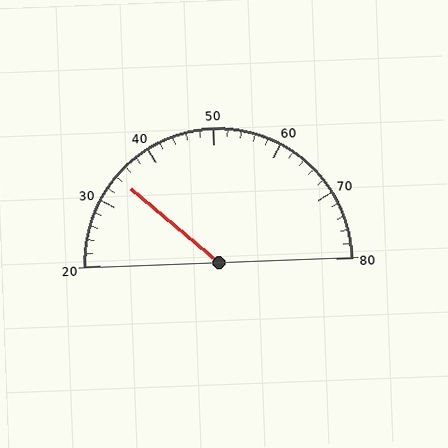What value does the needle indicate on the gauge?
The needle indicates approximately 34.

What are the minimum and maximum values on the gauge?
The gauge ranges from 20 to 80.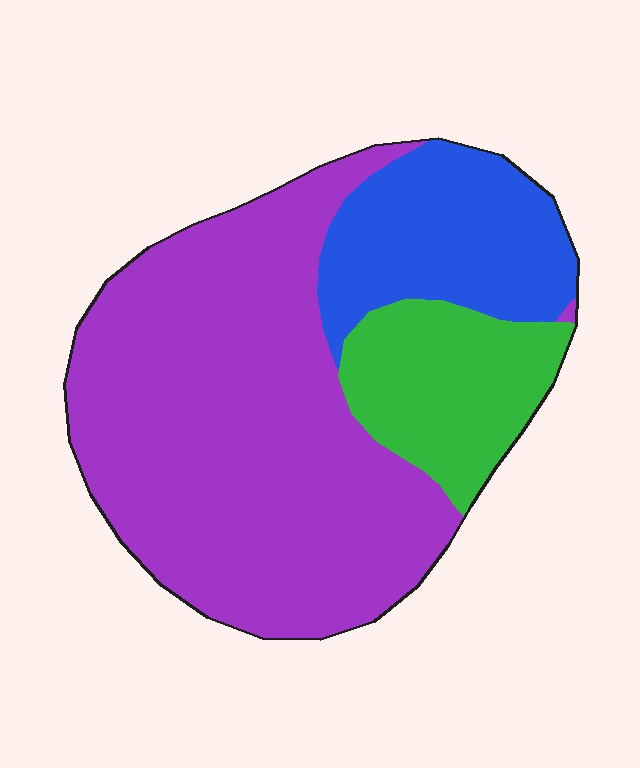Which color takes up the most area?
Purple, at roughly 65%.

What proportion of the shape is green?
Green covers roughly 15% of the shape.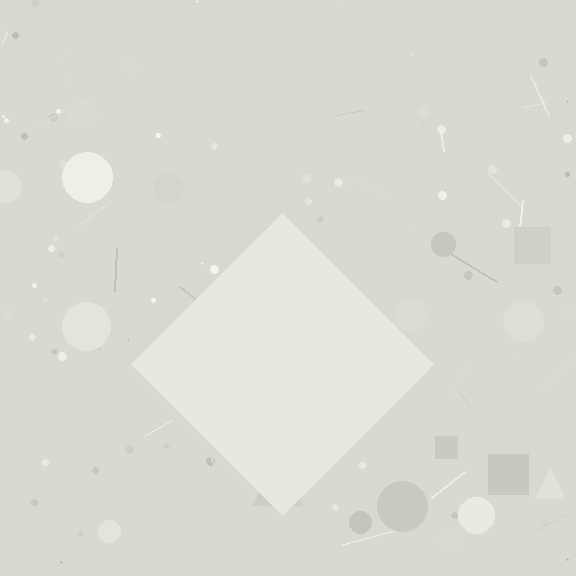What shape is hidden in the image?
A diamond is hidden in the image.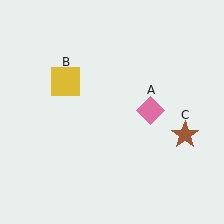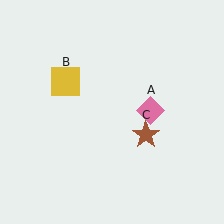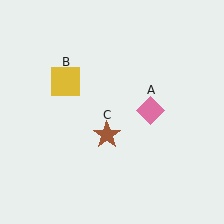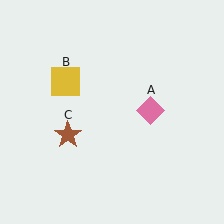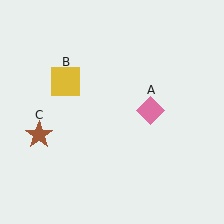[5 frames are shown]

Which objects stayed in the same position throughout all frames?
Pink diamond (object A) and yellow square (object B) remained stationary.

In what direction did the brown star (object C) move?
The brown star (object C) moved left.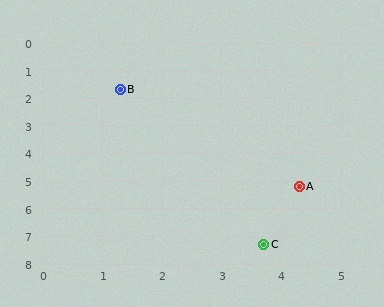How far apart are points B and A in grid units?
Points B and A are about 4.6 grid units apart.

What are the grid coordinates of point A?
Point A is at approximately (4.3, 5.2).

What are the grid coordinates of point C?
Point C is at approximately (3.7, 7.3).